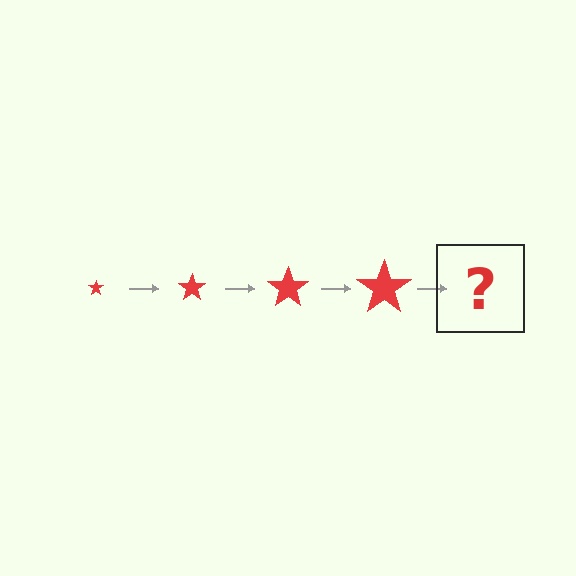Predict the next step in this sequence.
The next step is a red star, larger than the previous one.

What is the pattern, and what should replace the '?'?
The pattern is that the star gets progressively larger each step. The '?' should be a red star, larger than the previous one.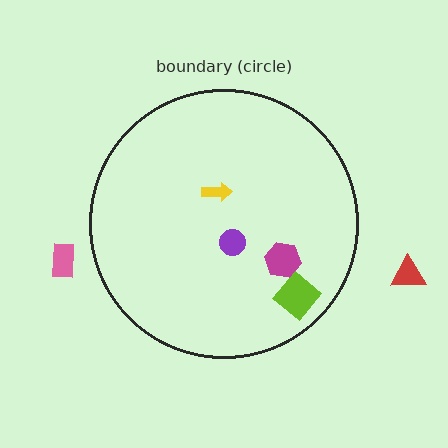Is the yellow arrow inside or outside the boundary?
Inside.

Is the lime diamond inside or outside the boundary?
Inside.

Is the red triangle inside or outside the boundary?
Outside.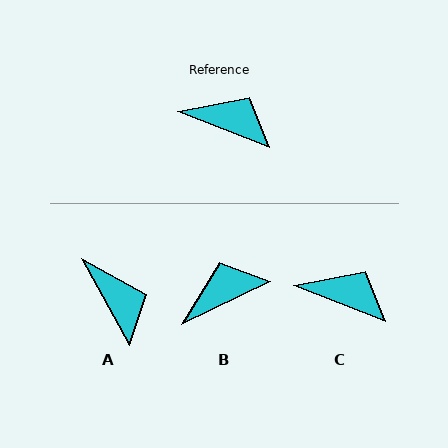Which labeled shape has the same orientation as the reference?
C.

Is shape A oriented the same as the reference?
No, it is off by about 40 degrees.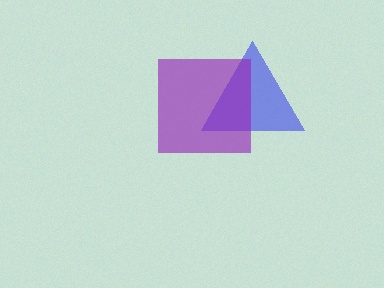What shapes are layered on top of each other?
The layered shapes are: a blue triangle, a purple square.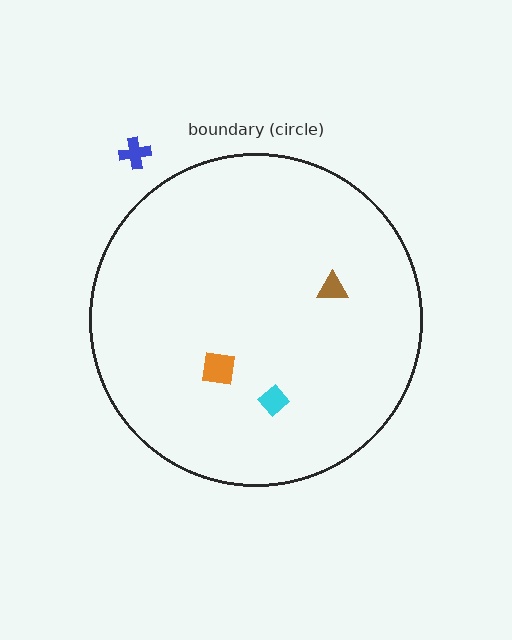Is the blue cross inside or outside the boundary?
Outside.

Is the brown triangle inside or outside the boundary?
Inside.